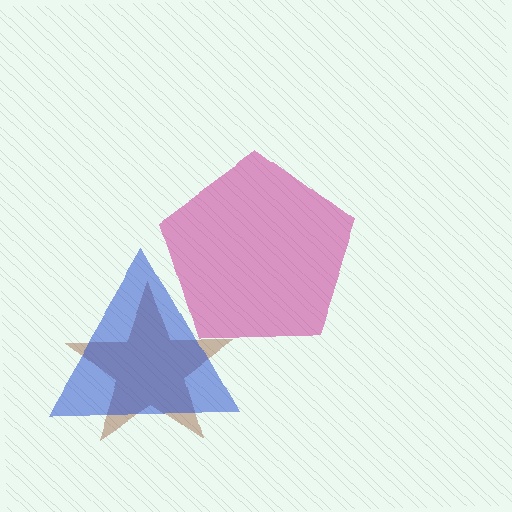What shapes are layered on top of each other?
The layered shapes are: a brown star, a magenta pentagon, a blue triangle.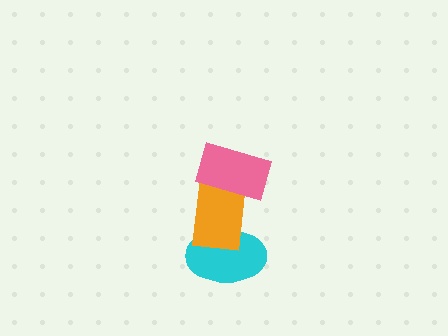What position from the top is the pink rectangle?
The pink rectangle is 1st from the top.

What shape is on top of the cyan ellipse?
The orange rectangle is on top of the cyan ellipse.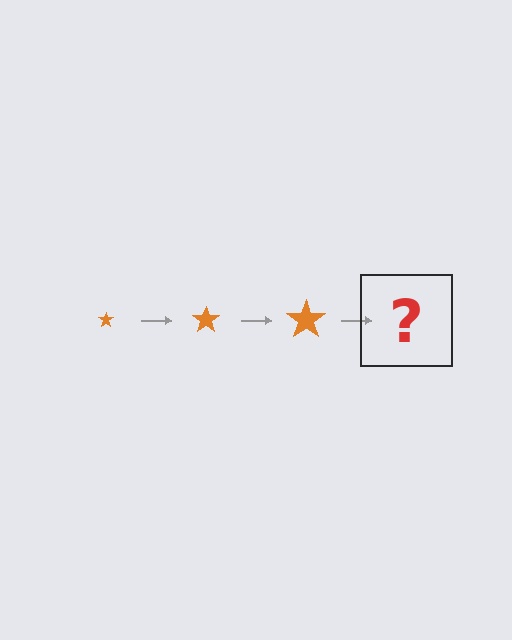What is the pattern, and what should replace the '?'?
The pattern is that the star gets progressively larger each step. The '?' should be an orange star, larger than the previous one.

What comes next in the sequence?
The next element should be an orange star, larger than the previous one.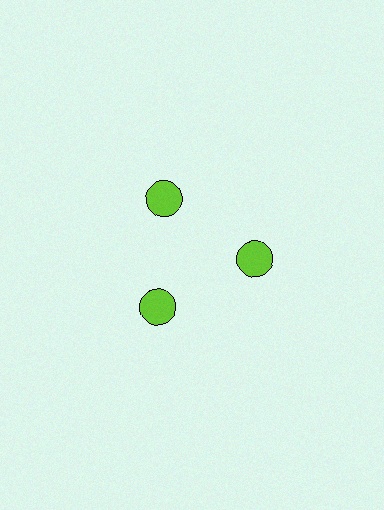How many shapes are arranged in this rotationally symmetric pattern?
There are 3 shapes, arranged in 3 groups of 1.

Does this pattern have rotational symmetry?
Yes, this pattern has 3-fold rotational symmetry. It looks the same after rotating 120 degrees around the center.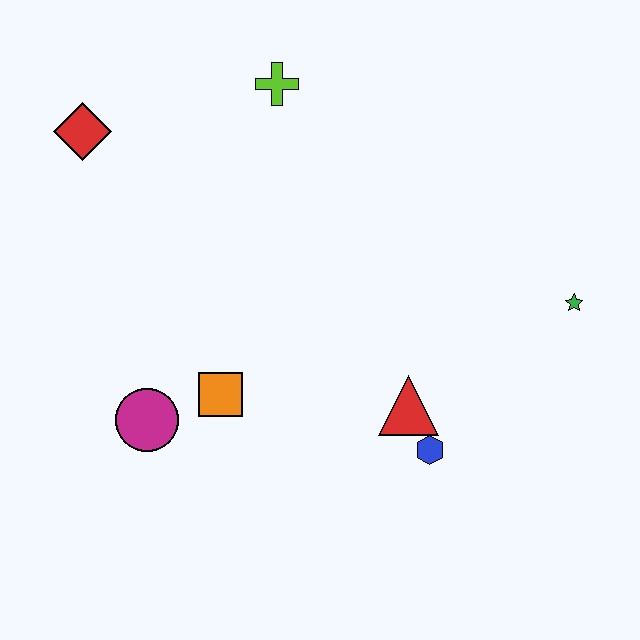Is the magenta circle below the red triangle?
Yes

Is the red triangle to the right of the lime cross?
Yes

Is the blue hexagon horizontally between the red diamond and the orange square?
No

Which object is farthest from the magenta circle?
The green star is farthest from the magenta circle.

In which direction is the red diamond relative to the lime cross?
The red diamond is to the left of the lime cross.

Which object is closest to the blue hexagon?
The red triangle is closest to the blue hexagon.